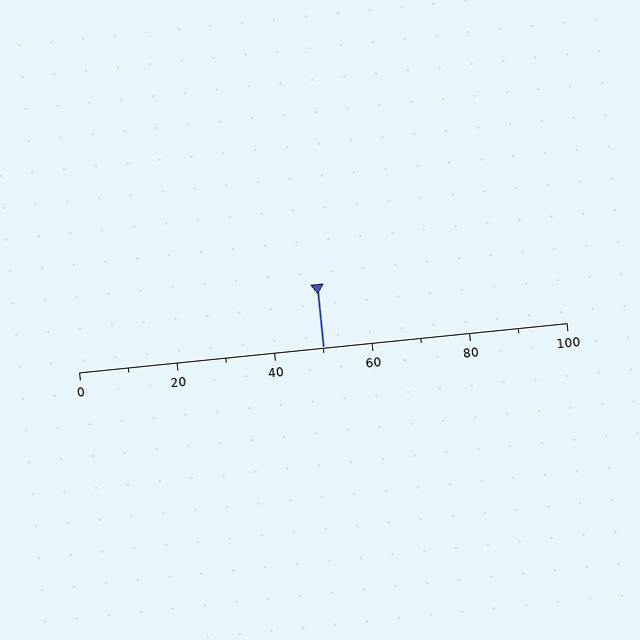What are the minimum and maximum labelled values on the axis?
The axis runs from 0 to 100.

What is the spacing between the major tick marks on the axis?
The major ticks are spaced 20 apart.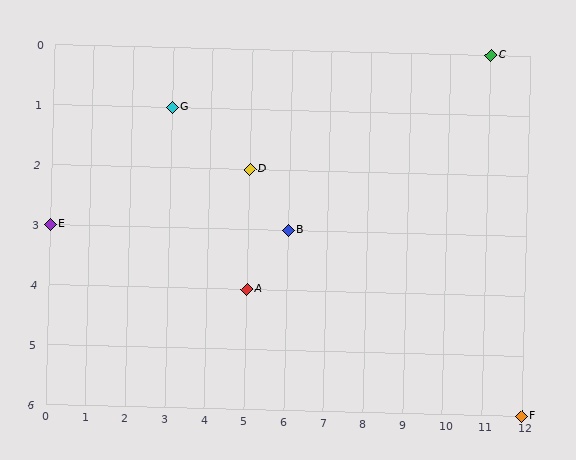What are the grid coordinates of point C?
Point C is at grid coordinates (11, 0).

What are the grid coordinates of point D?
Point D is at grid coordinates (5, 2).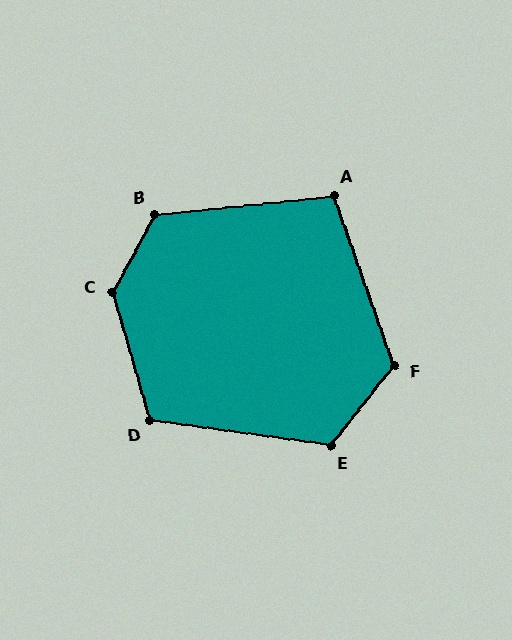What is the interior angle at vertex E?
Approximately 121 degrees (obtuse).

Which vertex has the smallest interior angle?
A, at approximately 104 degrees.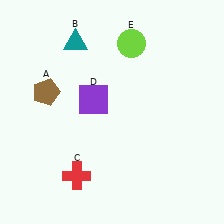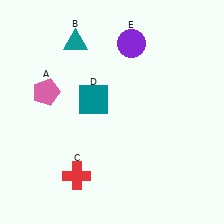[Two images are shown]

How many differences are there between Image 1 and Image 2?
There are 3 differences between the two images.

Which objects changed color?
A changed from brown to pink. D changed from purple to teal. E changed from lime to purple.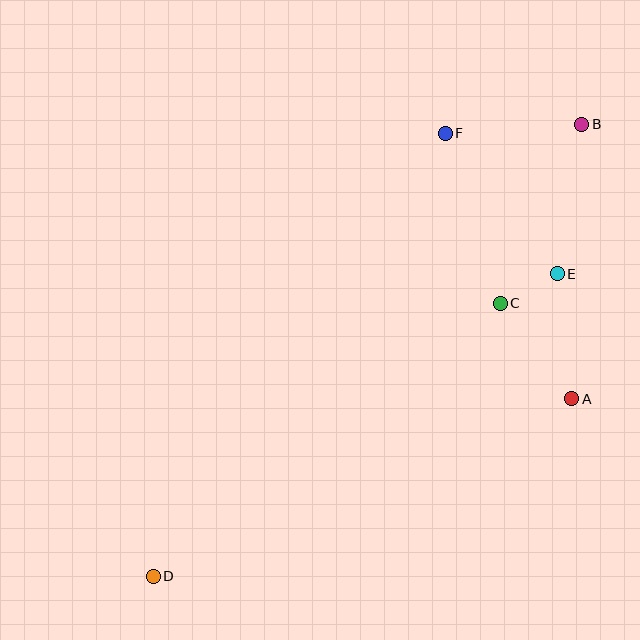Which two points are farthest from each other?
Points B and D are farthest from each other.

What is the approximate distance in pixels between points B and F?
The distance between B and F is approximately 137 pixels.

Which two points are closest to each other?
Points C and E are closest to each other.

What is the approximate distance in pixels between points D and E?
The distance between D and E is approximately 505 pixels.